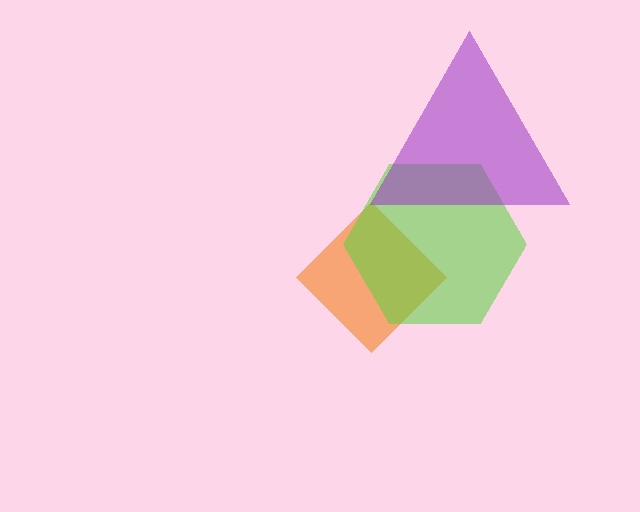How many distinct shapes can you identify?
There are 3 distinct shapes: an orange diamond, a lime hexagon, a purple triangle.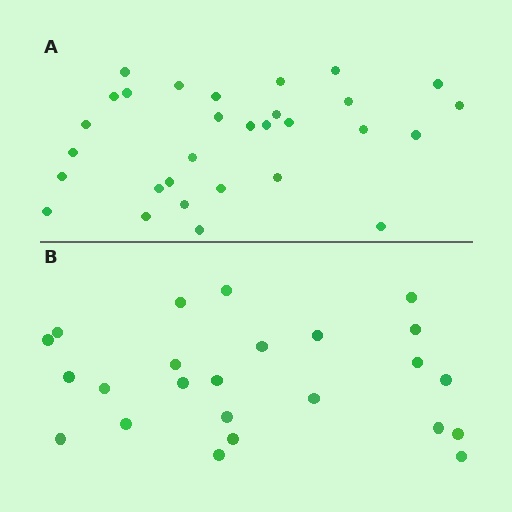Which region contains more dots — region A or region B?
Region A (the top region) has more dots.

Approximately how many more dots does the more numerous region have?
Region A has about 6 more dots than region B.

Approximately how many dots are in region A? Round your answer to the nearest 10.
About 30 dots.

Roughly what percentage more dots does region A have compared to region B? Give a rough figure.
About 25% more.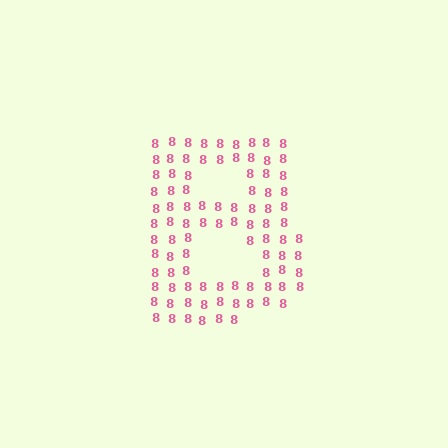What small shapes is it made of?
It is made of small digit 8's.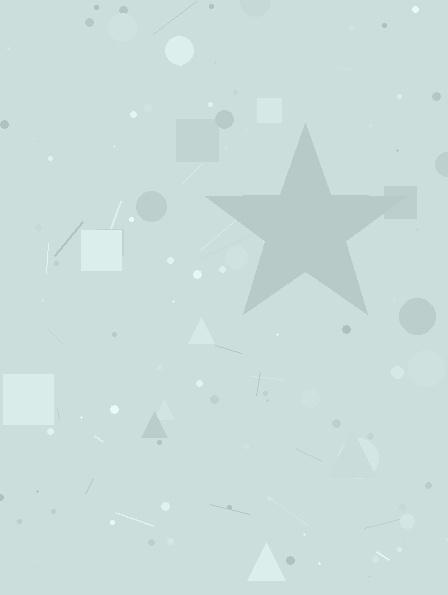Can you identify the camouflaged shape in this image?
The camouflaged shape is a star.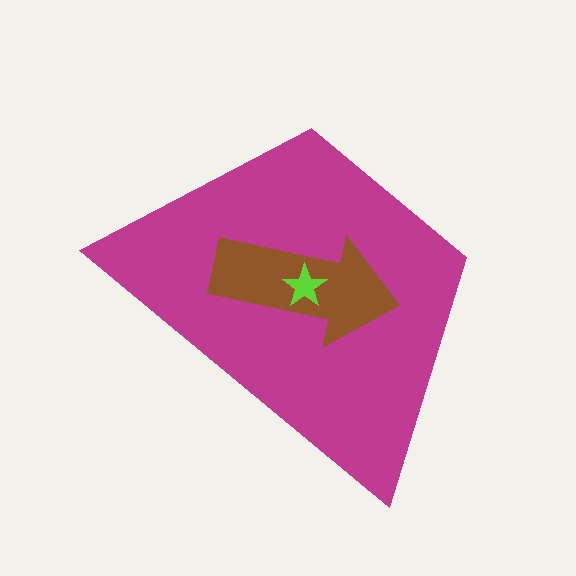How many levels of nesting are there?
3.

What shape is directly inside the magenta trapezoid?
The brown arrow.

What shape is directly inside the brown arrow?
The lime star.